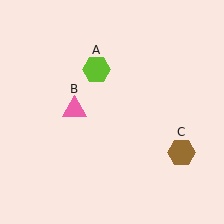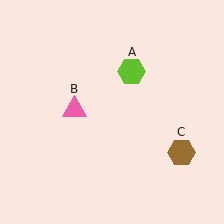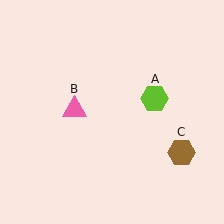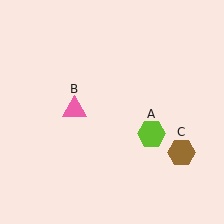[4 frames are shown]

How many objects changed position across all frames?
1 object changed position: lime hexagon (object A).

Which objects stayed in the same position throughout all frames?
Pink triangle (object B) and brown hexagon (object C) remained stationary.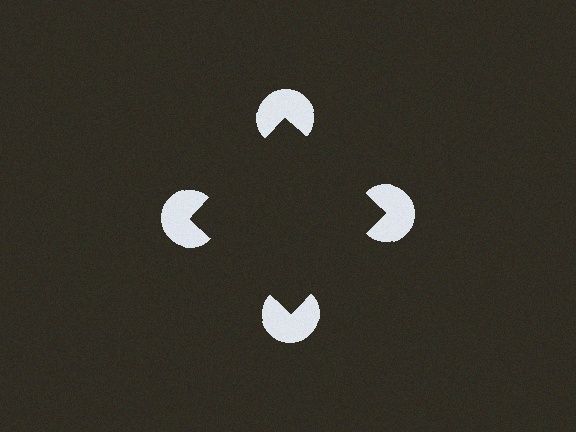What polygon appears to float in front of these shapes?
An illusory square — its edges are inferred from the aligned wedge cuts in the pac-man discs, not physically drawn.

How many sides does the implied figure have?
4 sides.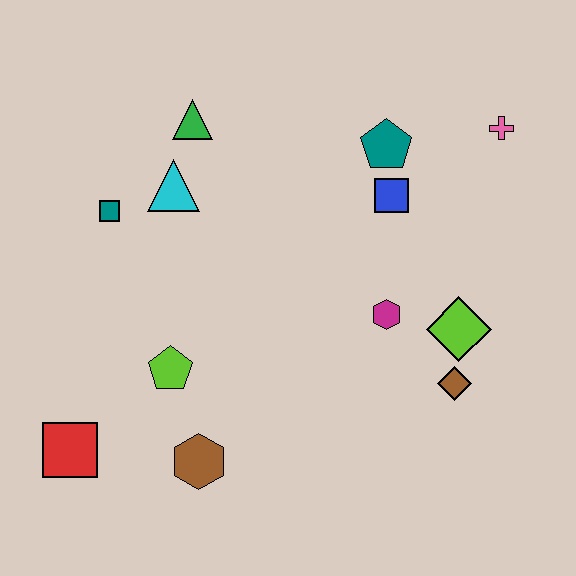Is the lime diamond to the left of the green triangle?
No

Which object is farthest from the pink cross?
The red square is farthest from the pink cross.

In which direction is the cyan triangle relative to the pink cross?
The cyan triangle is to the left of the pink cross.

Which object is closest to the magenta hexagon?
The lime diamond is closest to the magenta hexagon.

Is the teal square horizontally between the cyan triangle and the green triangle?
No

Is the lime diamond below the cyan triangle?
Yes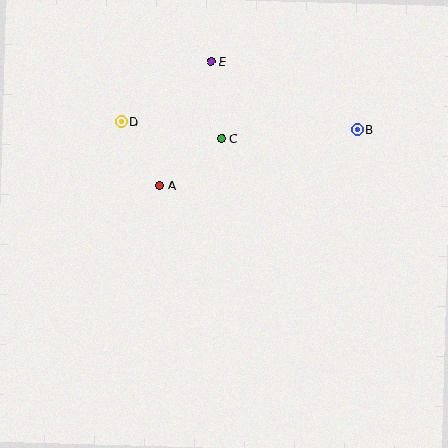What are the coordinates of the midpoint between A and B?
The midpoint between A and B is at (259, 157).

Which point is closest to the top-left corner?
Point D is closest to the top-left corner.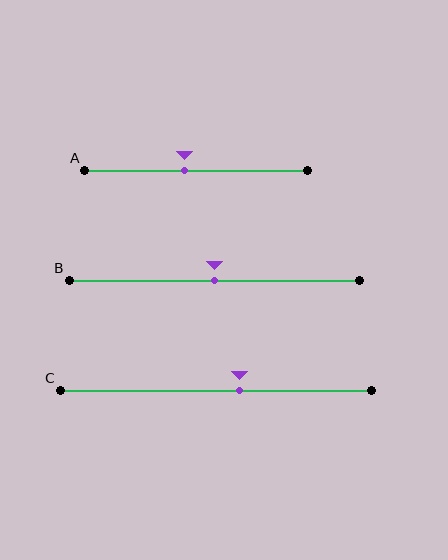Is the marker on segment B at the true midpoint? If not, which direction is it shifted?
Yes, the marker on segment B is at the true midpoint.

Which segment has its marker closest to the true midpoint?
Segment B has its marker closest to the true midpoint.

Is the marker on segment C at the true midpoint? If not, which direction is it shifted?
No, the marker on segment C is shifted to the right by about 8% of the segment length.